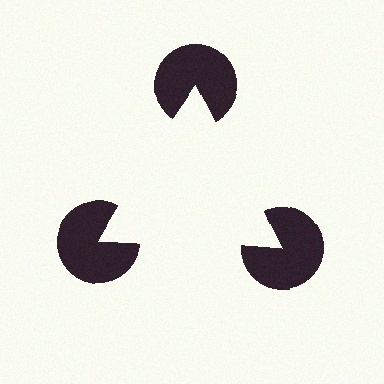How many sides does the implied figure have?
3 sides.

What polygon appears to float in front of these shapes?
An illusory triangle — its edges are inferred from the aligned wedge cuts in the pac-man discs, not physically drawn.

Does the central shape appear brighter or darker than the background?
It typically appears slightly brighter than the background, even though no actual brightness change is drawn.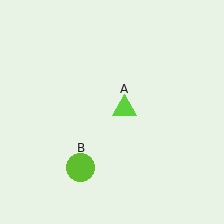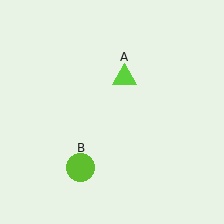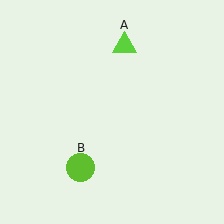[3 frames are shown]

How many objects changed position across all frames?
1 object changed position: lime triangle (object A).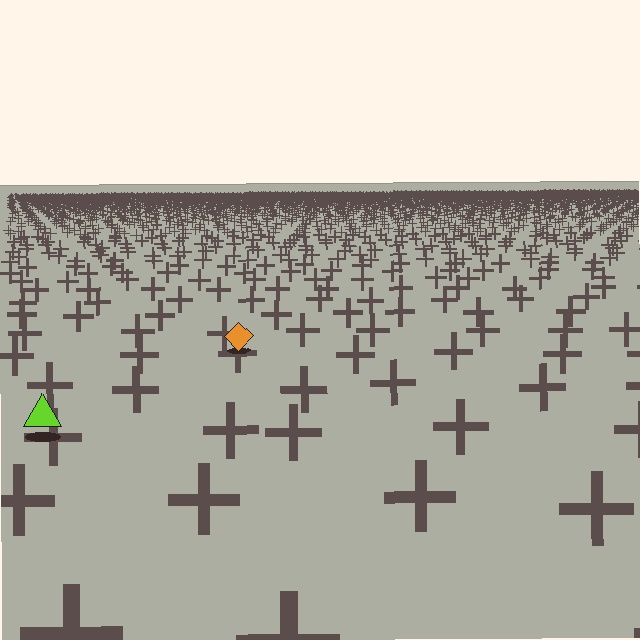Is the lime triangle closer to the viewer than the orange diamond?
Yes. The lime triangle is closer — you can tell from the texture gradient: the ground texture is coarser near it.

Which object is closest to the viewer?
The lime triangle is closest. The texture marks near it are larger and more spread out.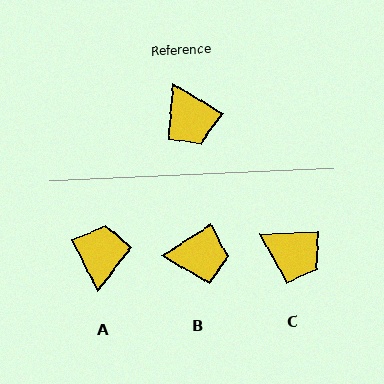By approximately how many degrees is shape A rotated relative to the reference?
Approximately 147 degrees counter-clockwise.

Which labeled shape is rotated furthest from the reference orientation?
A, about 147 degrees away.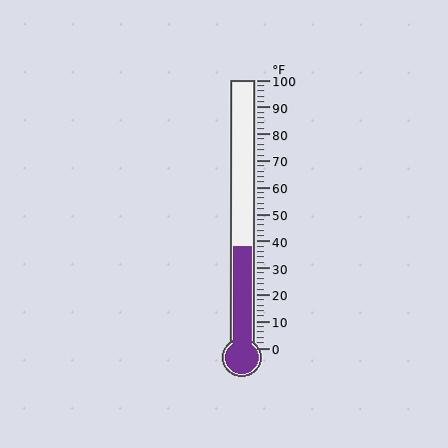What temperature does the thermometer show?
The thermometer shows approximately 38°F.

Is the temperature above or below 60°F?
The temperature is below 60°F.